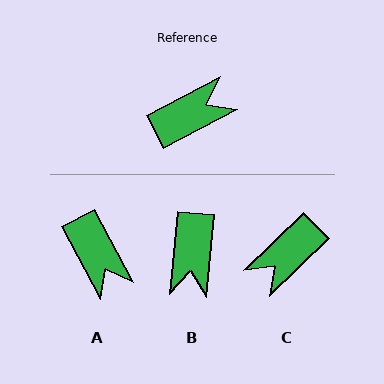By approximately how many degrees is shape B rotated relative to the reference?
Approximately 123 degrees clockwise.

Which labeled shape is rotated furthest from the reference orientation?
C, about 163 degrees away.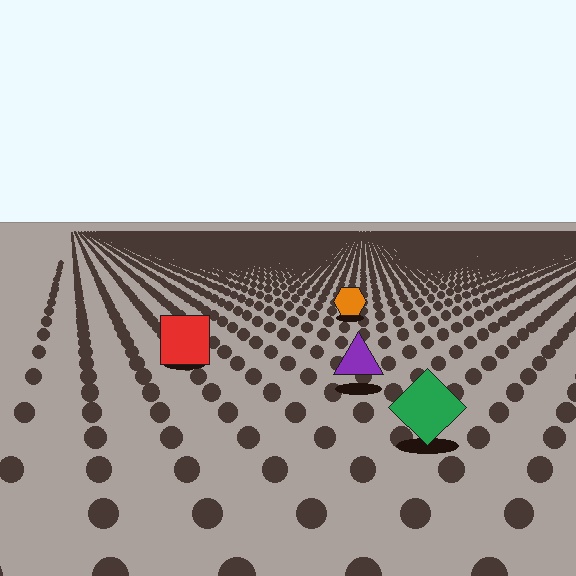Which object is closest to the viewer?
The green diamond is closest. The texture marks near it are larger and more spread out.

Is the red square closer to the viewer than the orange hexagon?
Yes. The red square is closer — you can tell from the texture gradient: the ground texture is coarser near it.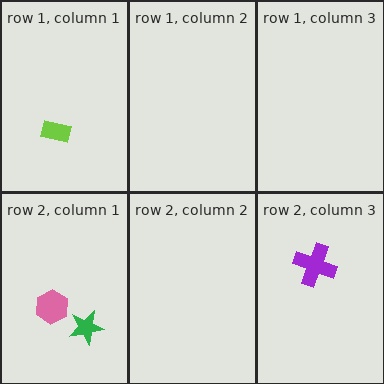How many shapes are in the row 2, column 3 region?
1.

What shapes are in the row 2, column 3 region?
The purple cross.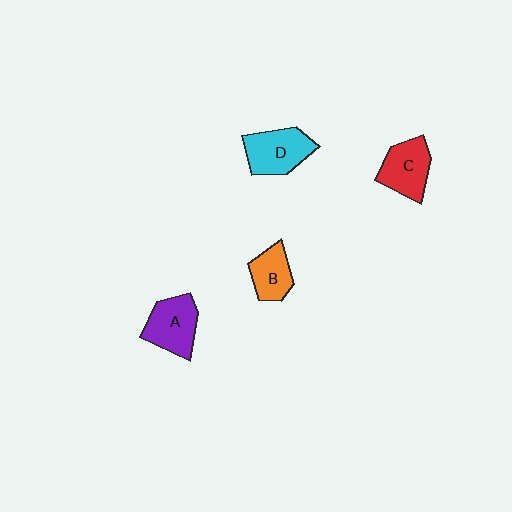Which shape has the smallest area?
Shape B (orange).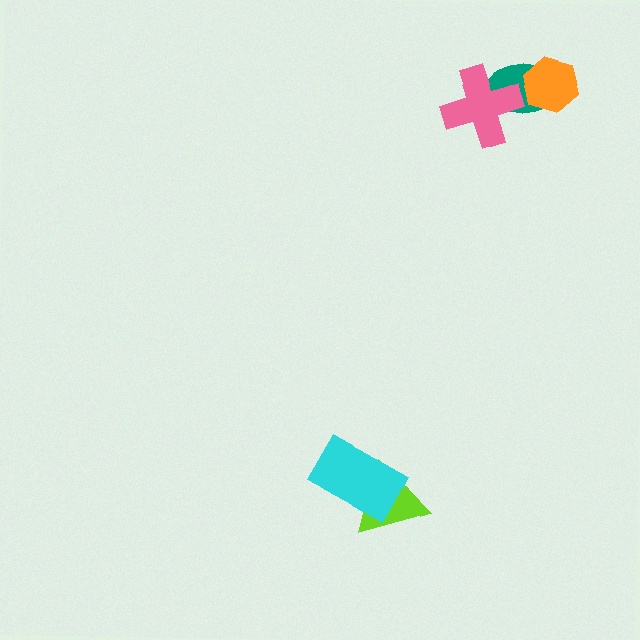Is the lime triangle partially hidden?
Yes, it is partially covered by another shape.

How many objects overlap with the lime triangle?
1 object overlaps with the lime triangle.